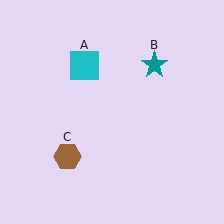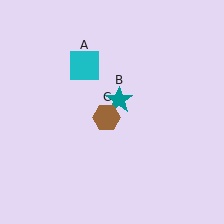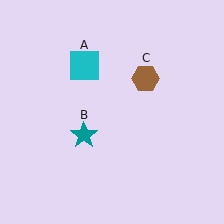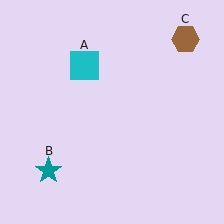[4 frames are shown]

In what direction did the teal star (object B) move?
The teal star (object B) moved down and to the left.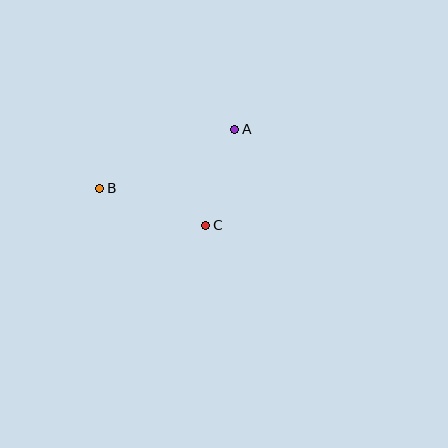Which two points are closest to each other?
Points A and C are closest to each other.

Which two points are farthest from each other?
Points A and B are farthest from each other.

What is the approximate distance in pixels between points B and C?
The distance between B and C is approximately 112 pixels.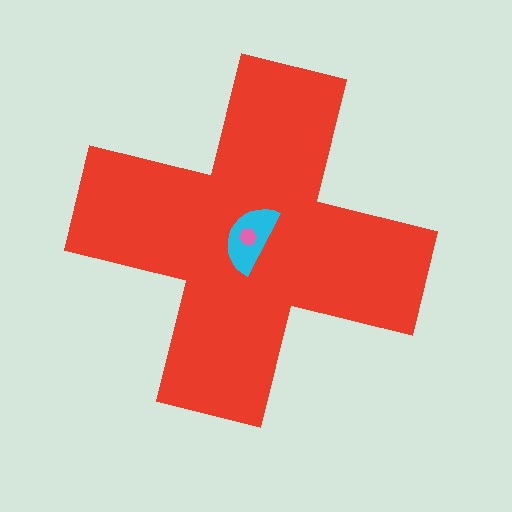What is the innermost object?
The pink hexagon.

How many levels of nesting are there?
3.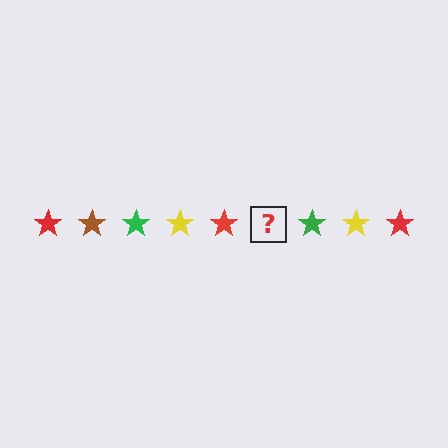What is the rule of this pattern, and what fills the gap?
The rule is that the pattern cycles through red, brown, green, yellow stars. The gap should be filled with a brown star.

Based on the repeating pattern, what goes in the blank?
The blank should be a brown star.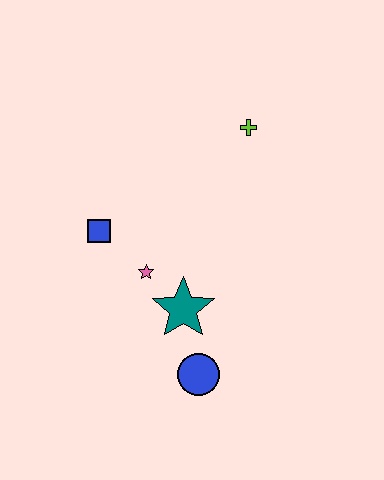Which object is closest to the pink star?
The teal star is closest to the pink star.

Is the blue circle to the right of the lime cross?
No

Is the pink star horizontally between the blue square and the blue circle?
Yes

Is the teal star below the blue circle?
No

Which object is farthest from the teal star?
The lime cross is farthest from the teal star.